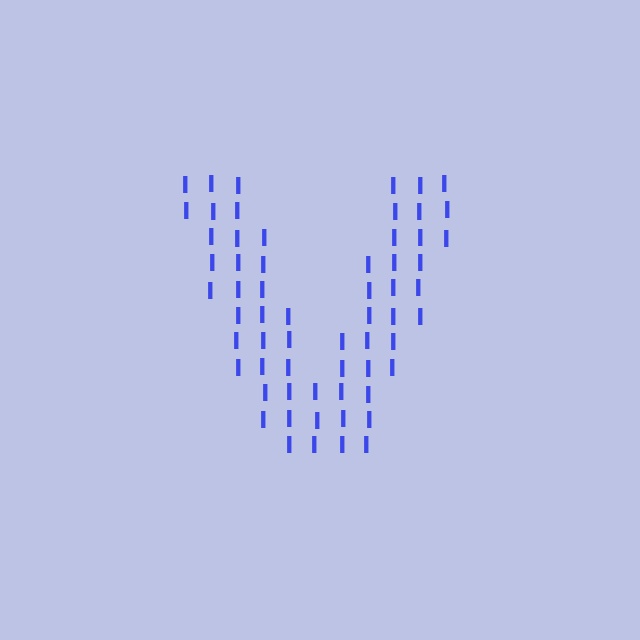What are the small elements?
The small elements are letter I's.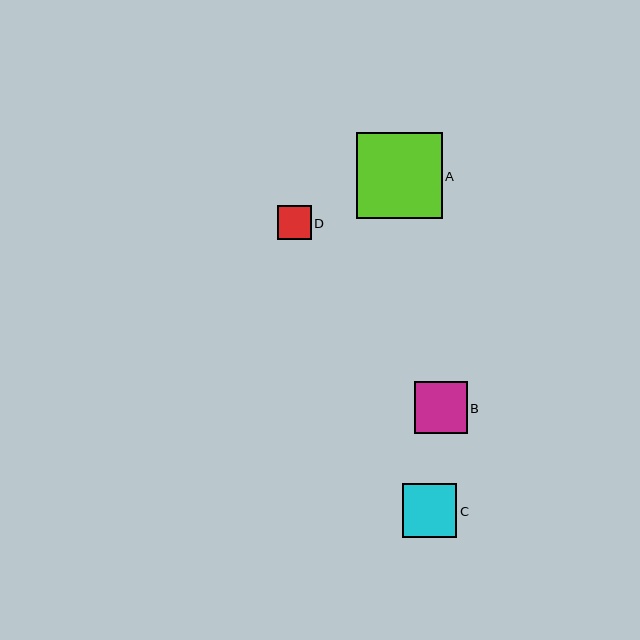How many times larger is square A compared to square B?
Square A is approximately 1.6 times the size of square B.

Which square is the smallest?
Square D is the smallest with a size of approximately 33 pixels.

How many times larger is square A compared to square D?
Square A is approximately 2.6 times the size of square D.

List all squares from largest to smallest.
From largest to smallest: A, C, B, D.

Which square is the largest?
Square A is the largest with a size of approximately 86 pixels.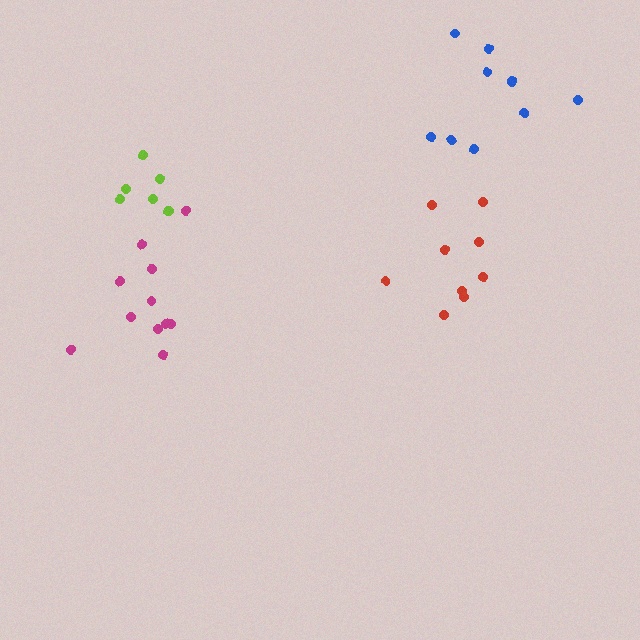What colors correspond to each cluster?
The clusters are colored: lime, blue, red, magenta.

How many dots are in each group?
Group 1: 7 dots, Group 2: 10 dots, Group 3: 9 dots, Group 4: 11 dots (37 total).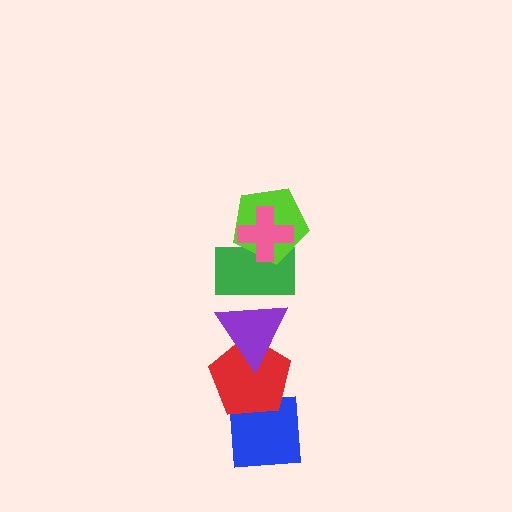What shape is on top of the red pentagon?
The purple triangle is on top of the red pentagon.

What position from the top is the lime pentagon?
The lime pentagon is 2nd from the top.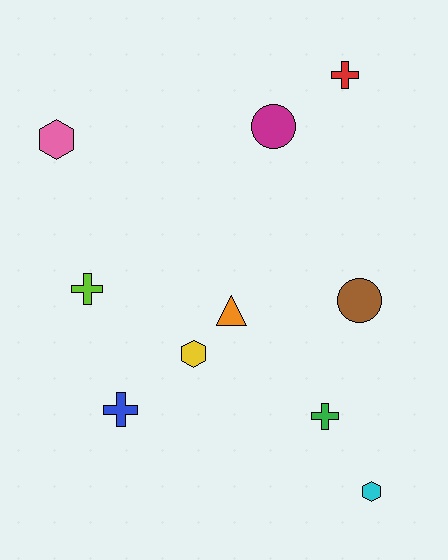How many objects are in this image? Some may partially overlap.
There are 10 objects.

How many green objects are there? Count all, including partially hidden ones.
There is 1 green object.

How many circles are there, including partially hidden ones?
There are 2 circles.